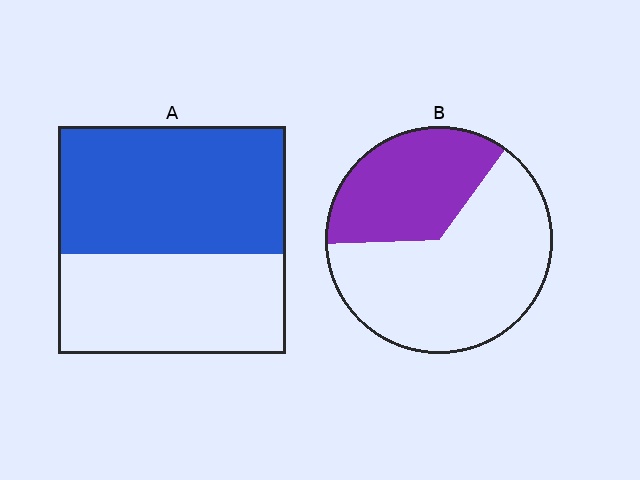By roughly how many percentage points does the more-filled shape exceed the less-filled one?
By roughly 20 percentage points (A over B).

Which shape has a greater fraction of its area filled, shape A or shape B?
Shape A.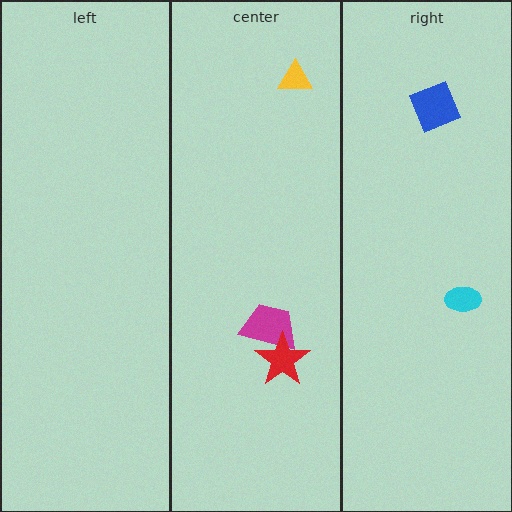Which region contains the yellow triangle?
The center region.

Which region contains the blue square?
The right region.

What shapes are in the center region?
The yellow triangle, the magenta trapezoid, the red star.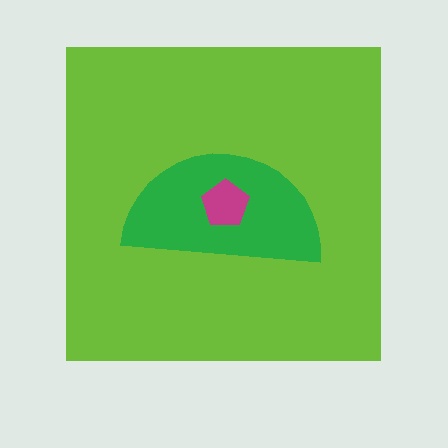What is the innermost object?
The magenta pentagon.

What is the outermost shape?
The lime square.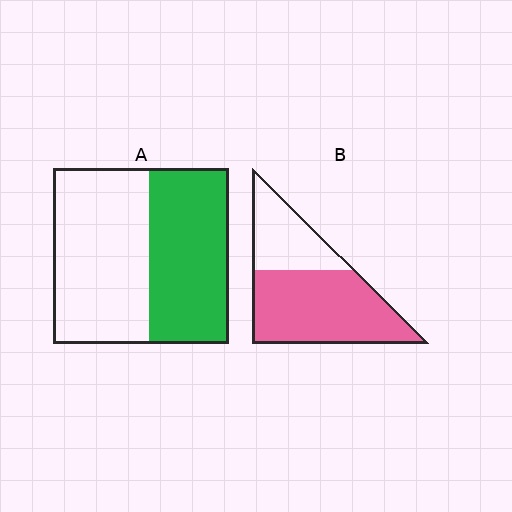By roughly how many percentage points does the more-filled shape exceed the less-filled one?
By roughly 20 percentage points (B over A).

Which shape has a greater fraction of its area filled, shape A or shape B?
Shape B.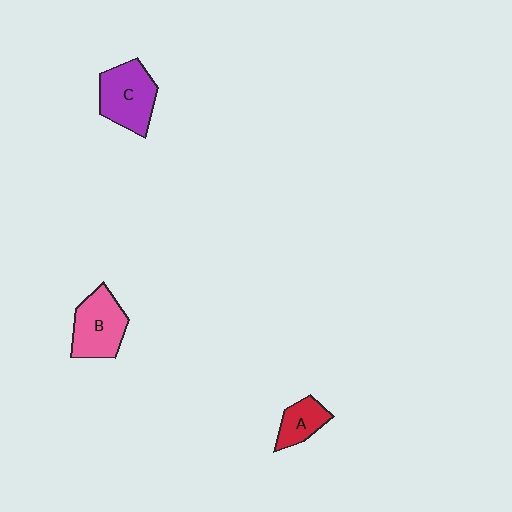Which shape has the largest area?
Shape C (purple).